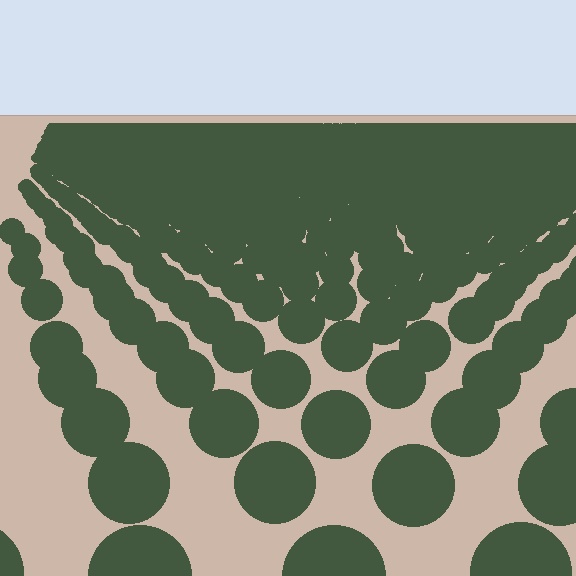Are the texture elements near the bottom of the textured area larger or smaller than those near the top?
Larger. Near the bottom, elements are closer to the viewer and appear at a bigger on-screen size.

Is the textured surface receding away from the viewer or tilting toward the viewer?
The surface is receding away from the viewer. Texture elements get smaller and denser toward the top.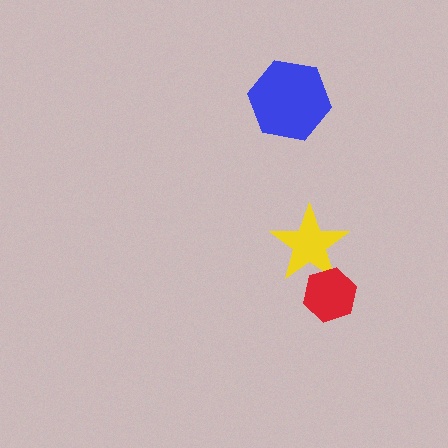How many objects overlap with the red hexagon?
1 object overlaps with the red hexagon.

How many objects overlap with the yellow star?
1 object overlaps with the yellow star.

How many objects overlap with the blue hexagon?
0 objects overlap with the blue hexagon.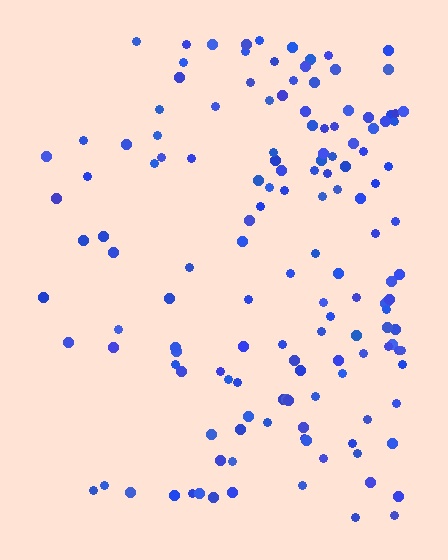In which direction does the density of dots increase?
From left to right, with the right side densest.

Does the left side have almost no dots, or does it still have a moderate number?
Still a moderate number, just noticeably fewer than the right.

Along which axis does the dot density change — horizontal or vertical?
Horizontal.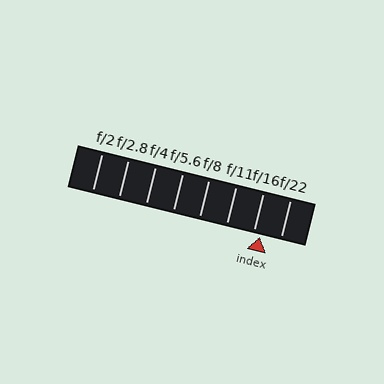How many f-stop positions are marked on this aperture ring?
There are 8 f-stop positions marked.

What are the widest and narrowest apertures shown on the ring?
The widest aperture shown is f/2 and the narrowest is f/22.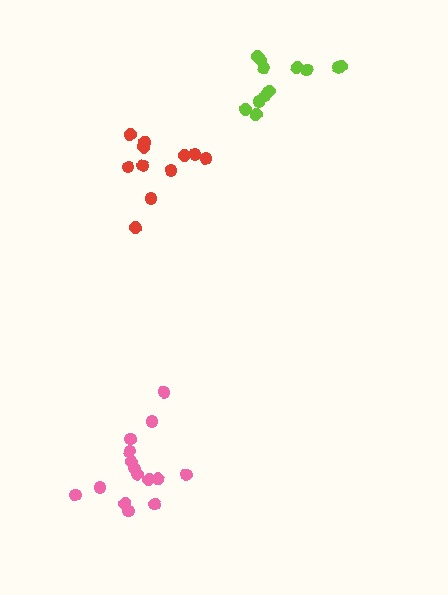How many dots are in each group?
Group 1: 11 dots, Group 2: 15 dots, Group 3: 12 dots (38 total).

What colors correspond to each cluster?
The clusters are colored: red, pink, lime.